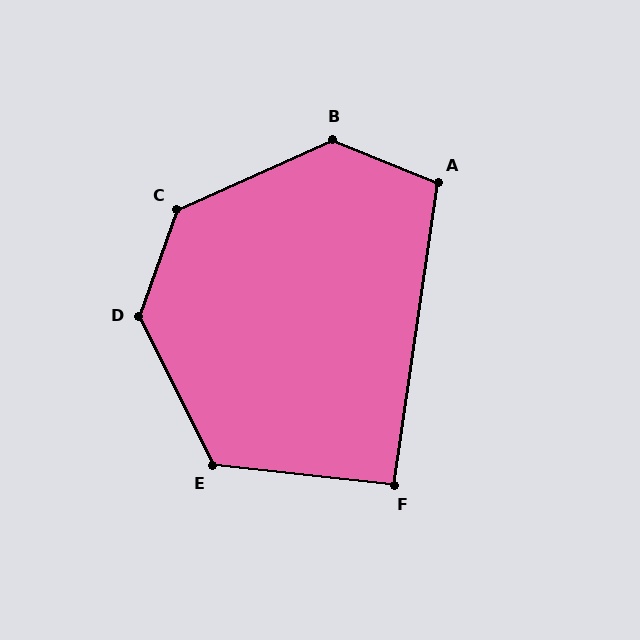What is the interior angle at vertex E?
Approximately 122 degrees (obtuse).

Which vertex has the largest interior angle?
D, at approximately 134 degrees.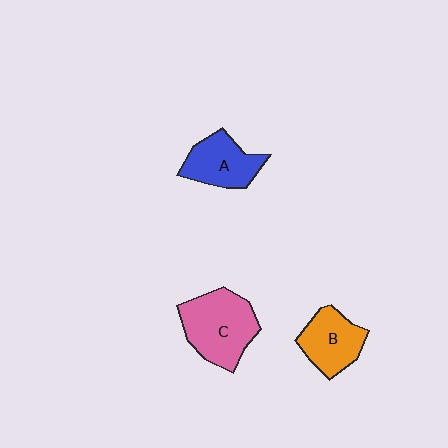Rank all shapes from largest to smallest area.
From largest to smallest: C (pink), A (blue), B (orange).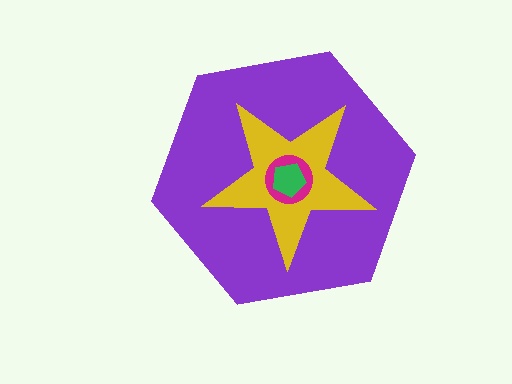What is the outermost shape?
The purple hexagon.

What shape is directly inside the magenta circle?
The green pentagon.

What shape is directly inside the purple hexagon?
The yellow star.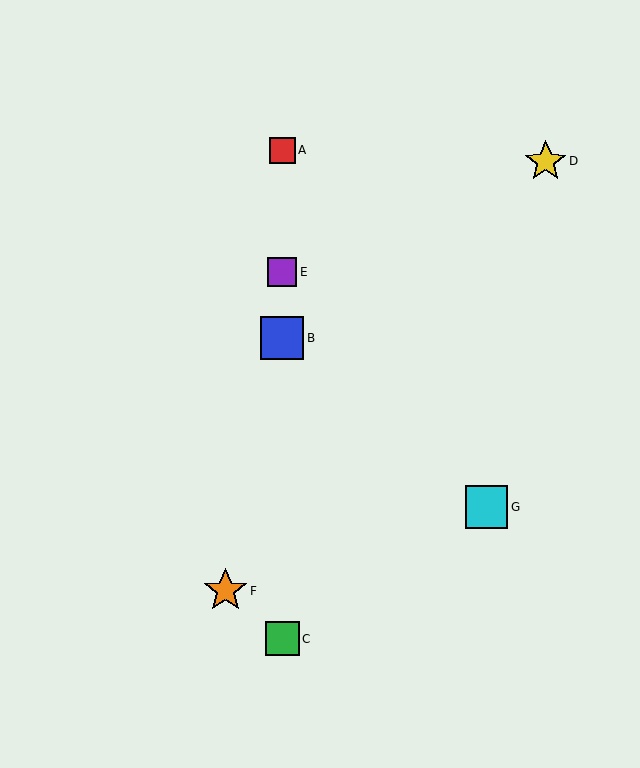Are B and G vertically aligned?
No, B is at x≈282 and G is at x≈486.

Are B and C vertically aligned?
Yes, both are at x≈282.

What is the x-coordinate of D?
Object D is at x≈546.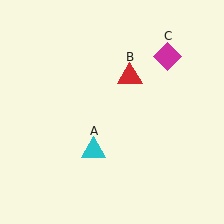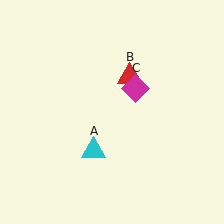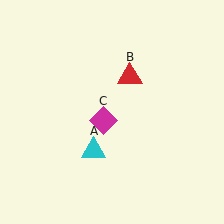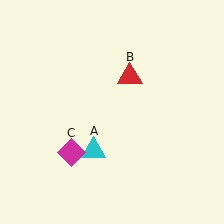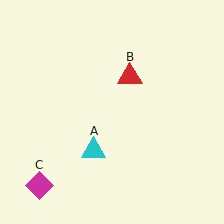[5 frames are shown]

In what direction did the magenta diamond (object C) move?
The magenta diamond (object C) moved down and to the left.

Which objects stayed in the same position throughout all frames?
Cyan triangle (object A) and red triangle (object B) remained stationary.